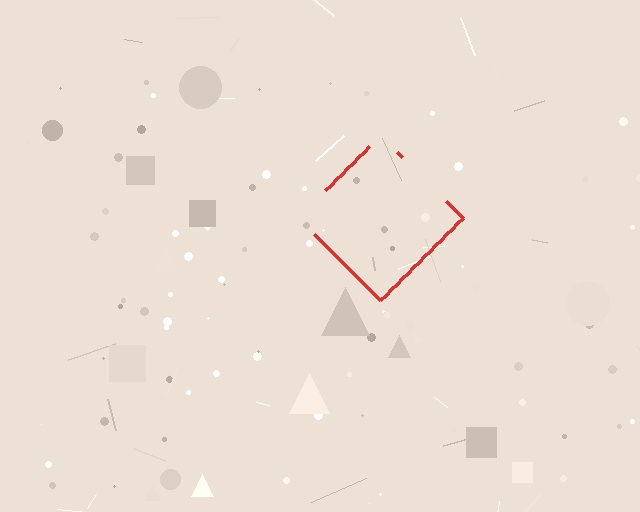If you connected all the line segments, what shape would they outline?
They would outline a diamond.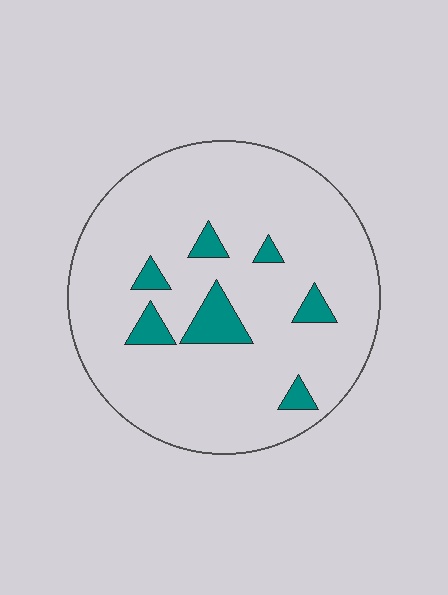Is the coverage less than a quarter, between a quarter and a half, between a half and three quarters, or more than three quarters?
Less than a quarter.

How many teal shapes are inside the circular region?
7.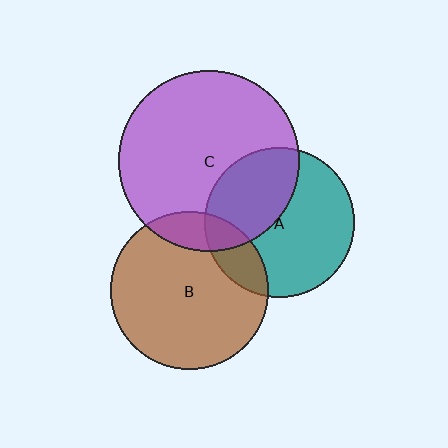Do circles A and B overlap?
Yes.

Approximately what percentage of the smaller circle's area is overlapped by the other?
Approximately 15%.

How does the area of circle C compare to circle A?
Approximately 1.4 times.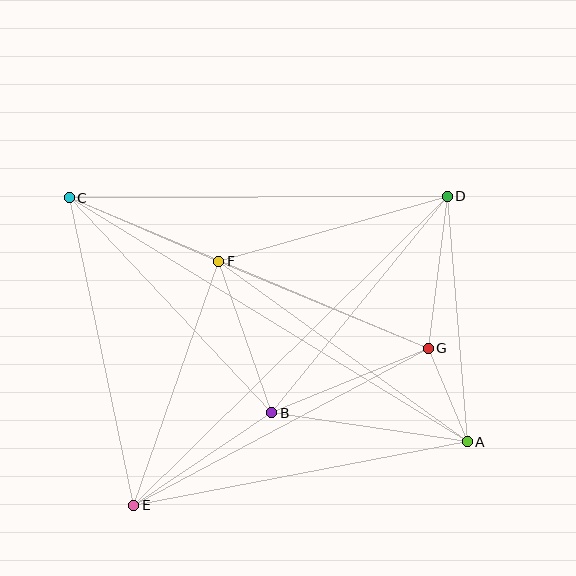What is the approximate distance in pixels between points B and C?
The distance between B and C is approximately 295 pixels.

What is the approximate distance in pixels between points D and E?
The distance between D and E is approximately 440 pixels.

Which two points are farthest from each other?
Points A and C are farthest from each other.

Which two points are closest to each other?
Points A and G are closest to each other.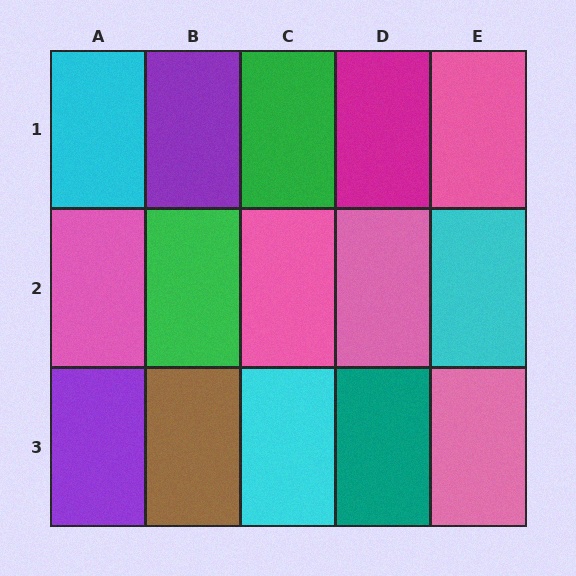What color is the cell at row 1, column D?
Magenta.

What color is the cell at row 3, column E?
Pink.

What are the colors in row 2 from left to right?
Pink, green, pink, pink, cyan.